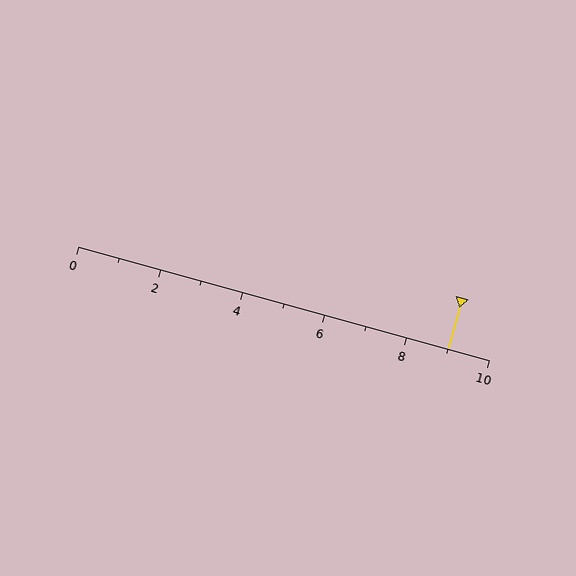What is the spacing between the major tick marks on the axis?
The major ticks are spaced 2 apart.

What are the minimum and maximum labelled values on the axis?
The axis runs from 0 to 10.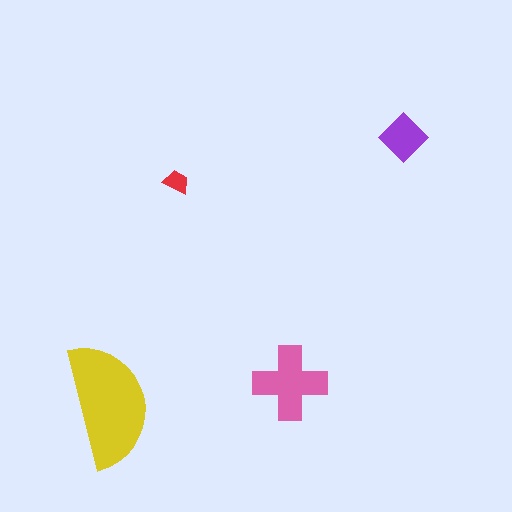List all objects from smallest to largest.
The red trapezoid, the purple diamond, the pink cross, the yellow semicircle.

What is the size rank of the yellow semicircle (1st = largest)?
1st.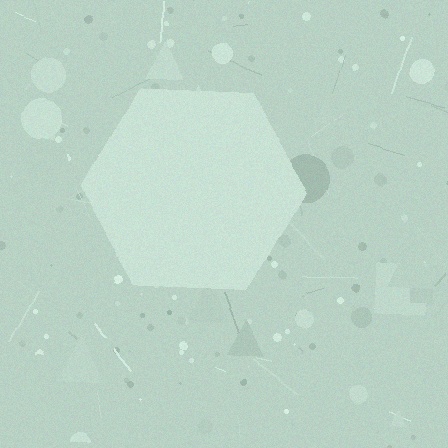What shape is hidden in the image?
A hexagon is hidden in the image.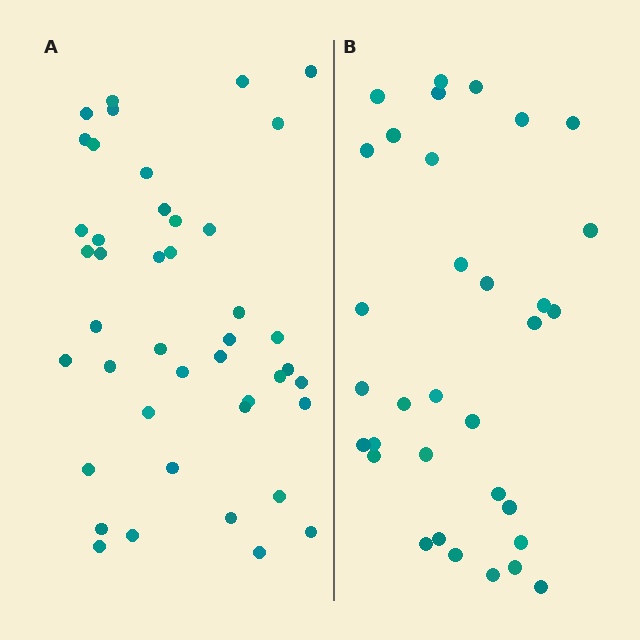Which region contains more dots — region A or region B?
Region A (the left region) has more dots.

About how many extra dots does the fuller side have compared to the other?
Region A has roughly 10 or so more dots than region B.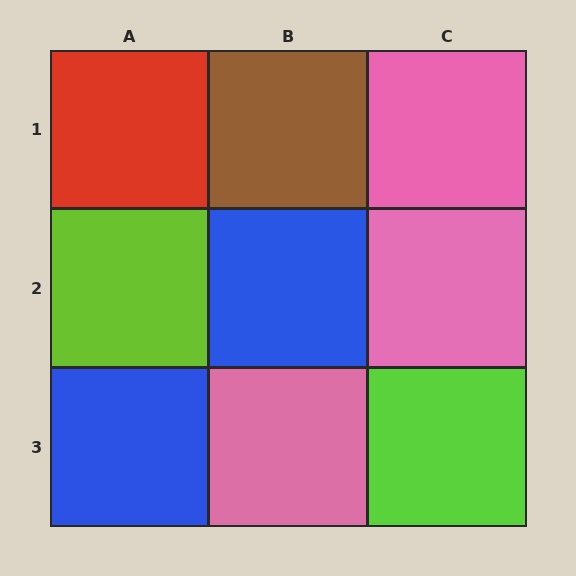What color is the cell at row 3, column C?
Lime.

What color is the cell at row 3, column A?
Blue.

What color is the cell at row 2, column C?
Pink.